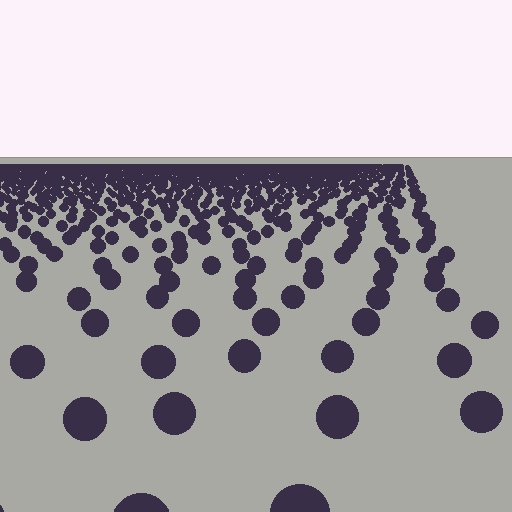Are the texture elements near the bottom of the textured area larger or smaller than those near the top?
Larger. Near the bottom, elements are closer to the viewer and appear at a bigger on-screen size.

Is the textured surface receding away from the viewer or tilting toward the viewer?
The surface is receding away from the viewer. Texture elements get smaller and denser toward the top.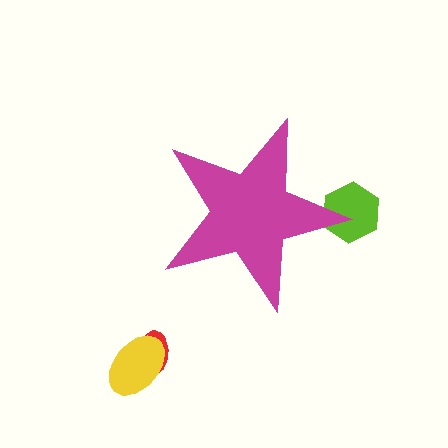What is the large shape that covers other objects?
A magenta star.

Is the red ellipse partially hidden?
No, the red ellipse is fully visible.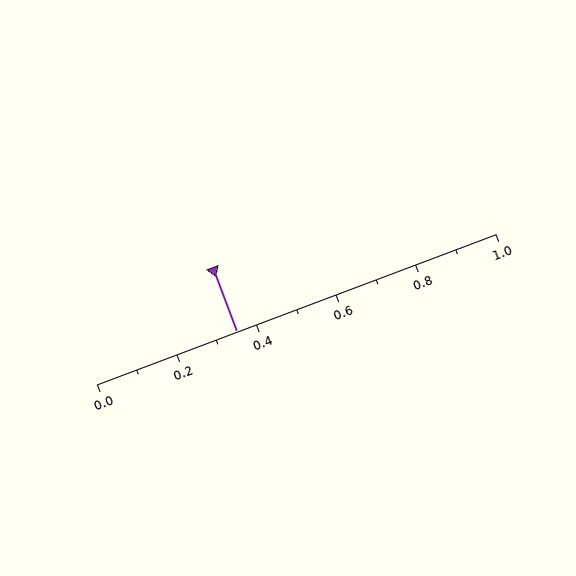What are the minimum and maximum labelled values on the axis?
The axis runs from 0.0 to 1.0.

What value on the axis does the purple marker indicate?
The marker indicates approximately 0.35.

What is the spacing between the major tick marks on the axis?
The major ticks are spaced 0.2 apart.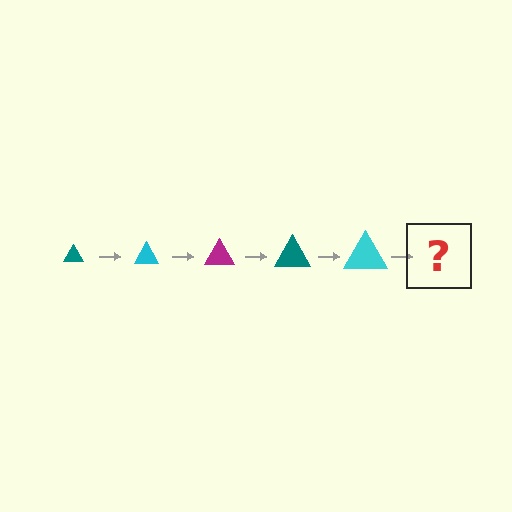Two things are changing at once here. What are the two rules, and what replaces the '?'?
The two rules are that the triangle grows larger each step and the color cycles through teal, cyan, and magenta. The '?' should be a magenta triangle, larger than the previous one.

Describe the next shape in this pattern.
It should be a magenta triangle, larger than the previous one.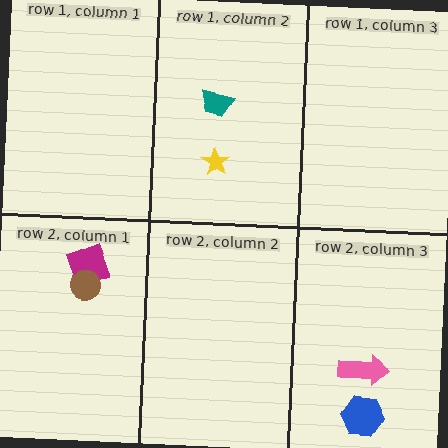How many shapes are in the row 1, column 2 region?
2.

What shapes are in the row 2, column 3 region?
The pink arrow, the blue hexagon.